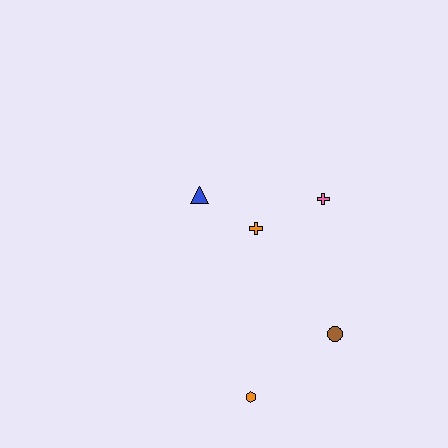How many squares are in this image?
There are no squares.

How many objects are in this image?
There are 5 objects.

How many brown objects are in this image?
There is 1 brown object.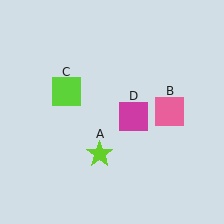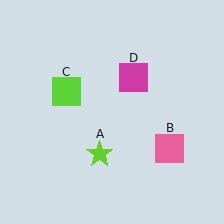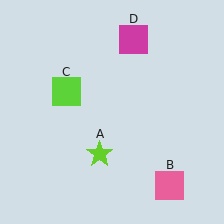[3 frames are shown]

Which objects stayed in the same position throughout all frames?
Lime star (object A) and lime square (object C) remained stationary.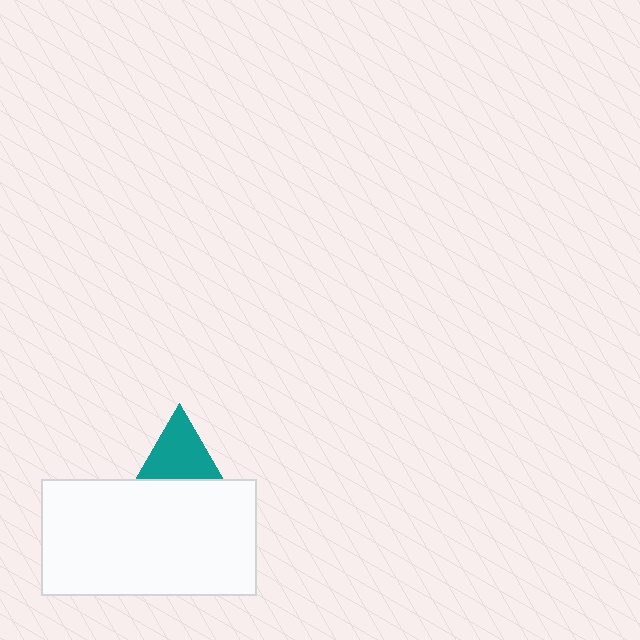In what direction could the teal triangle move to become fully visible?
The teal triangle could move up. That would shift it out from behind the white rectangle entirely.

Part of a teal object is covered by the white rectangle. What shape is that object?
It is a triangle.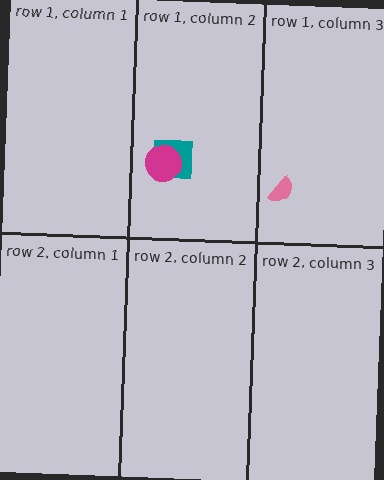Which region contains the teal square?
The row 1, column 2 region.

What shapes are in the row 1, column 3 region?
The pink semicircle.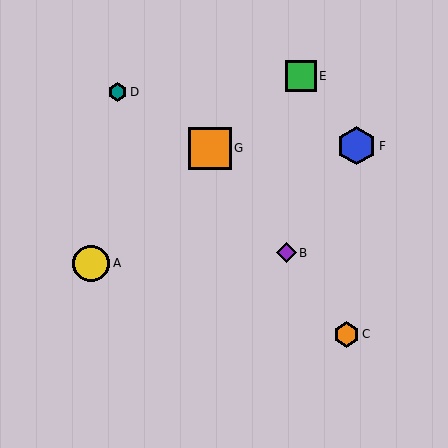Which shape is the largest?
The orange square (labeled G) is the largest.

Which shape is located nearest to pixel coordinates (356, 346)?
The orange hexagon (labeled C) at (347, 334) is nearest to that location.